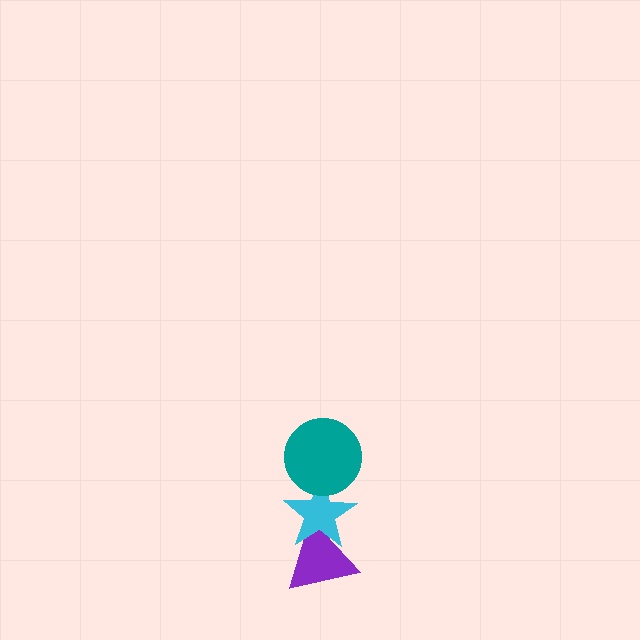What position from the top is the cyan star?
The cyan star is 2nd from the top.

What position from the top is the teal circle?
The teal circle is 1st from the top.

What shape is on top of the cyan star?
The teal circle is on top of the cyan star.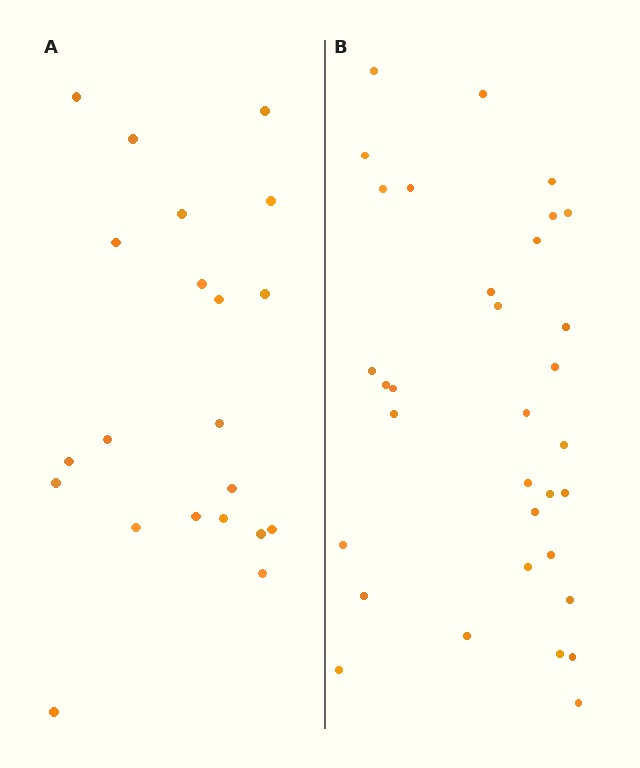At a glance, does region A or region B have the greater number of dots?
Region B (the right region) has more dots.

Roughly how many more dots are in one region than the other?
Region B has roughly 12 or so more dots than region A.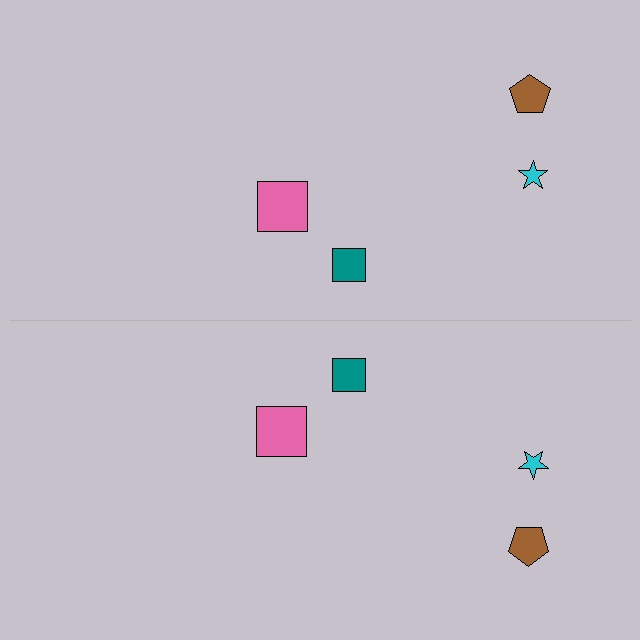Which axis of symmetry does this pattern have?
The pattern has a horizontal axis of symmetry running through the center of the image.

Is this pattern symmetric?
Yes, this pattern has bilateral (reflection) symmetry.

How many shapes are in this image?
There are 8 shapes in this image.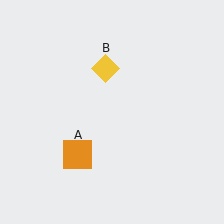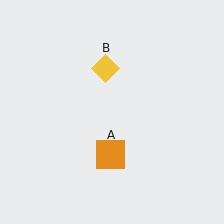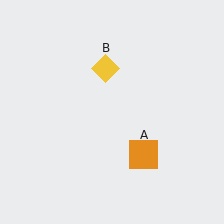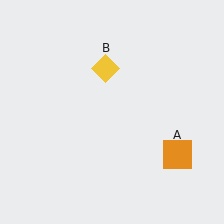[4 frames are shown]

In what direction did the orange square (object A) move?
The orange square (object A) moved right.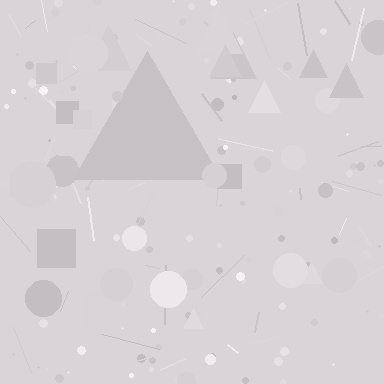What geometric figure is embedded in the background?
A triangle is embedded in the background.